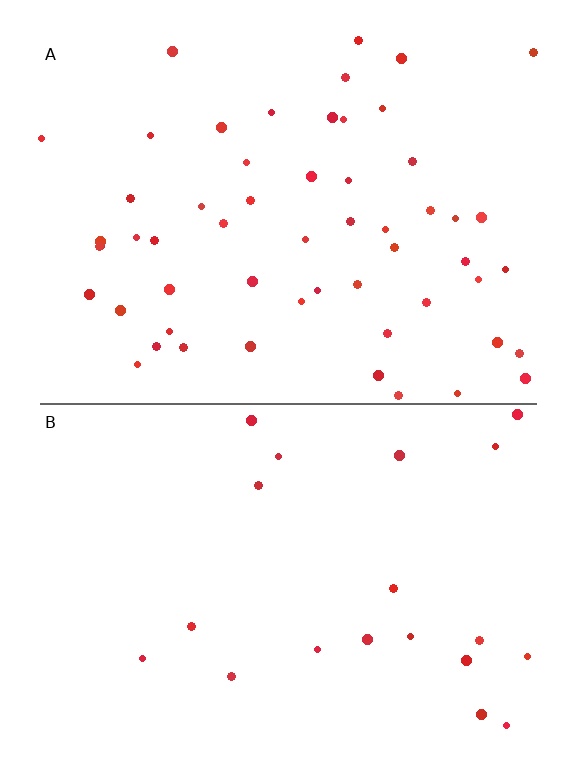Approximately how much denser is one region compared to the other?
Approximately 2.7× — region A over region B.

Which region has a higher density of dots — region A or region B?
A (the top).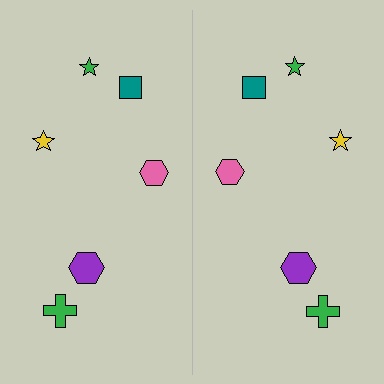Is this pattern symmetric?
Yes, this pattern has bilateral (reflection) symmetry.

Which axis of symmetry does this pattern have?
The pattern has a vertical axis of symmetry running through the center of the image.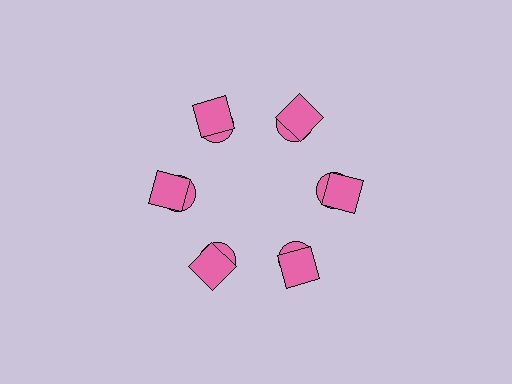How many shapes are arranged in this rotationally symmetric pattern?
There are 12 shapes, arranged in 6 groups of 2.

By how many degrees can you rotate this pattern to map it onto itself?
The pattern maps onto itself every 60 degrees of rotation.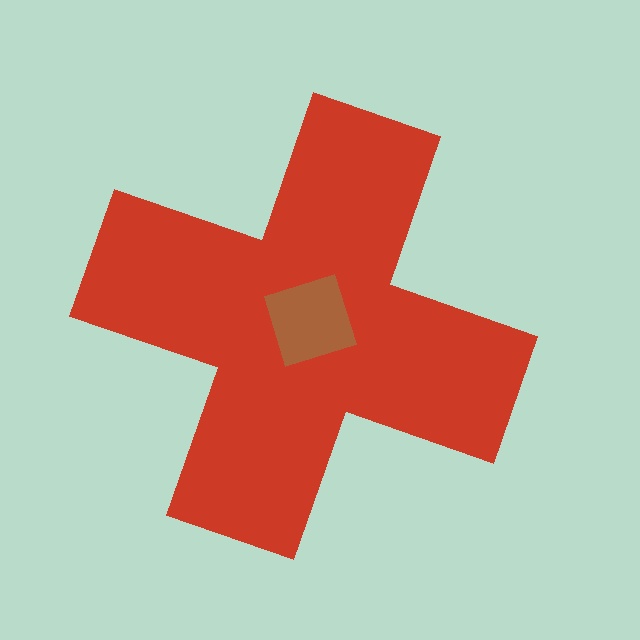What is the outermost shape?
The red cross.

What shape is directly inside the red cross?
The brown square.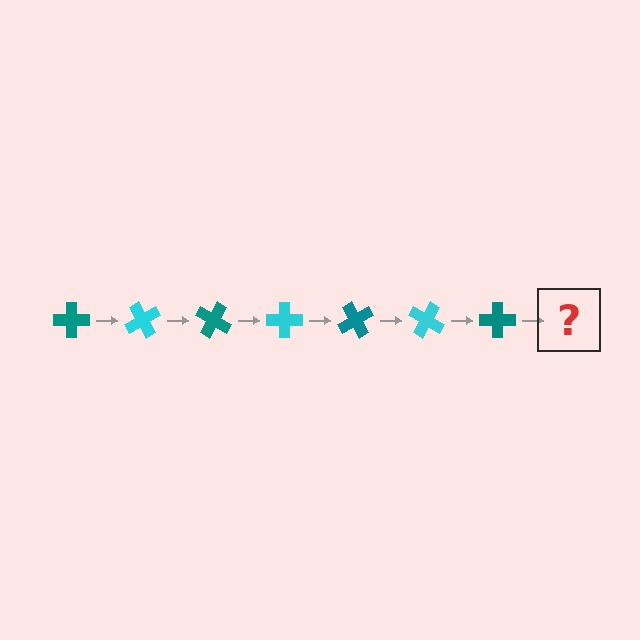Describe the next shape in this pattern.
It should be a cyan cross, rotated 420 degrees from the start.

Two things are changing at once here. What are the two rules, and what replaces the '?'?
The two rules are that it rotates 60 degrees each step and the color cycles through teal and cyan. The '?' should be a cyan cross, rotated 420 degrees from the start.